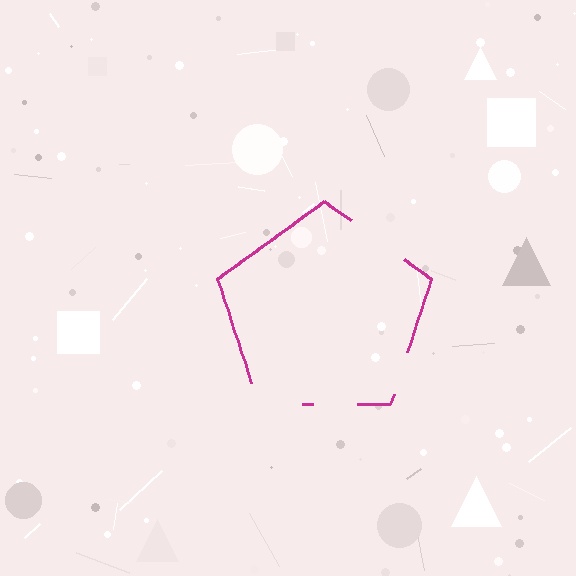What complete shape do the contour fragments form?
The contour fragments form a pentagon.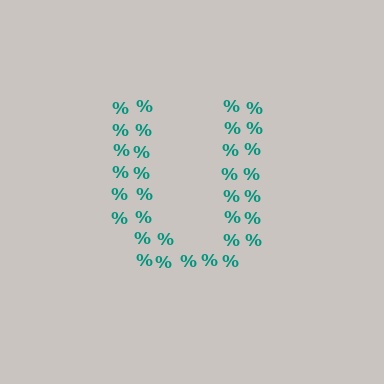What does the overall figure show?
The overall figure shows the letter U.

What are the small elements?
The small elements are percent signs.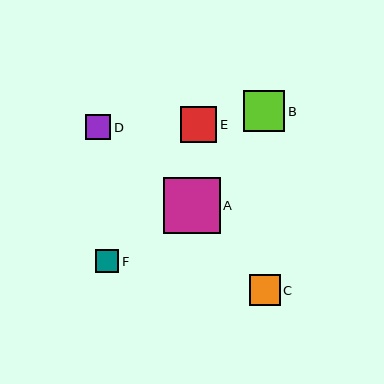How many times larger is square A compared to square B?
Square A is approximately 1.4 times the size of square B.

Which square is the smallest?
Square F is the smallest with a size of approximately 23 pixels.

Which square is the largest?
Square A is the largest with a size of approximately 57 pixels.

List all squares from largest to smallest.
From largest to smallest: A, B, E, C, D, F.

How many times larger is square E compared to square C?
Square E is approximately 1.2 times the size of square C.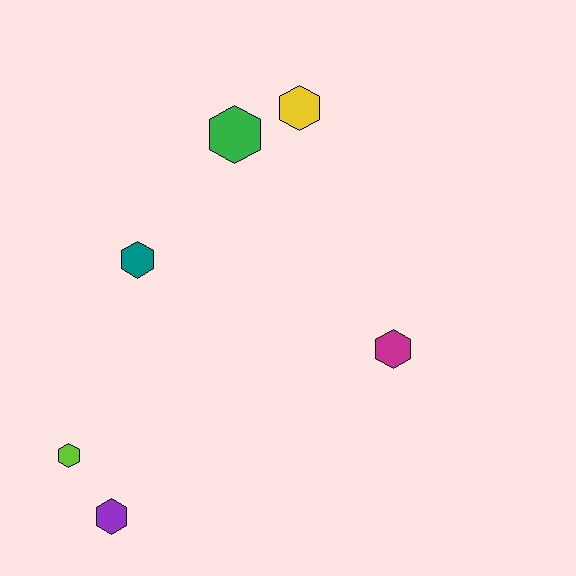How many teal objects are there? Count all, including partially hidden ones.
There is 1 teal object.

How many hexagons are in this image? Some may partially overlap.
There are 6 hexagons.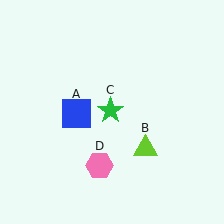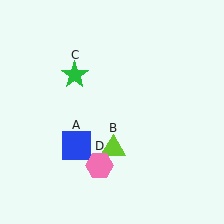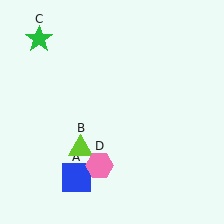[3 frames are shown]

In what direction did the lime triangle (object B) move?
The lime triangle (object B) moved left.